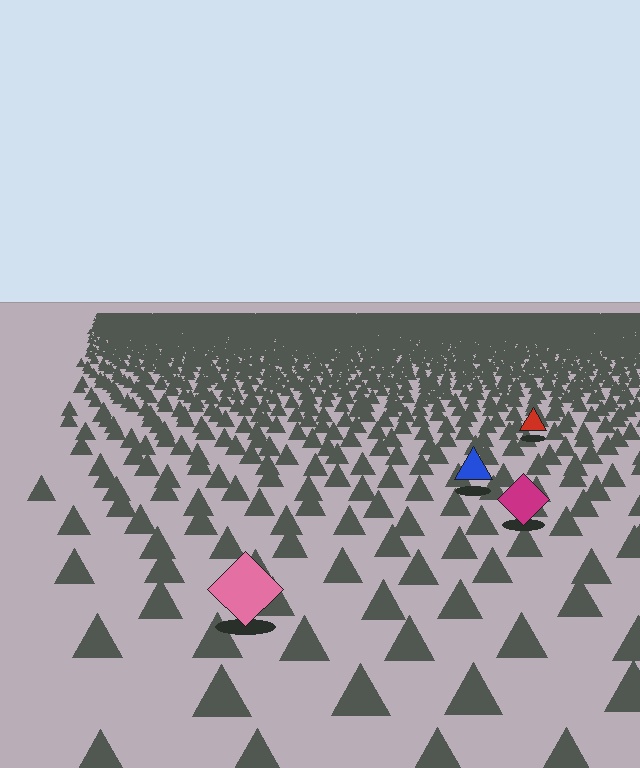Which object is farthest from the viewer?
The red triangle is farthest from the viewer. It appears smaller and the ground texture around it is denser.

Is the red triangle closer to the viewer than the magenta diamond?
No. The magenta diamond is closer — you can tell from the texture gradient: the ground texture is coarser near it.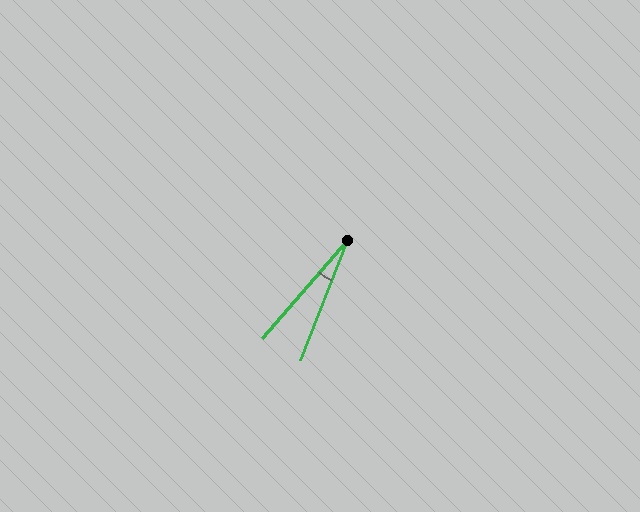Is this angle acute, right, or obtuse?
It is acute.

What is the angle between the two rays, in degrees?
Approximately 20 degrees.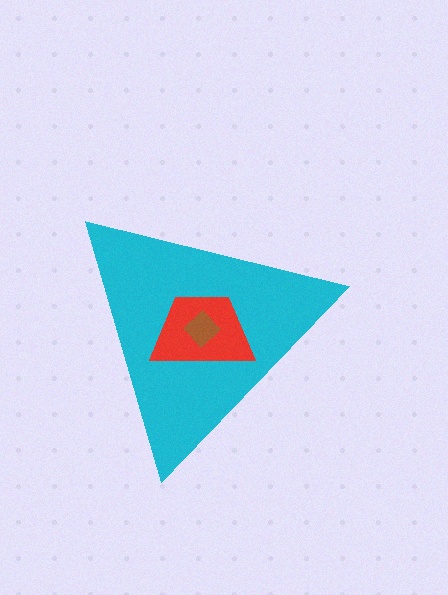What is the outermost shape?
The cyan triangle.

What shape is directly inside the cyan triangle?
The red trapezoid.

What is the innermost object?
The brown diamond.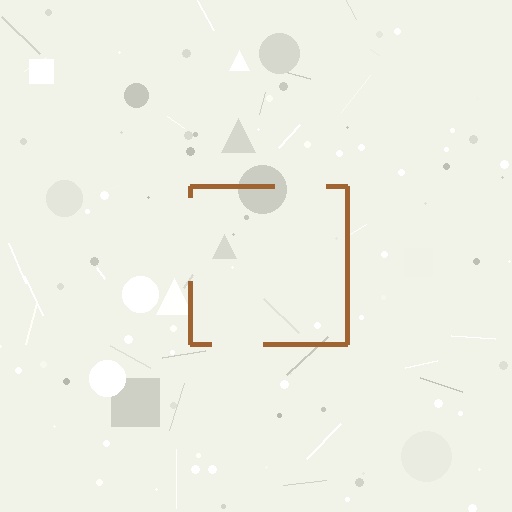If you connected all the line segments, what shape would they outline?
They would outline a square.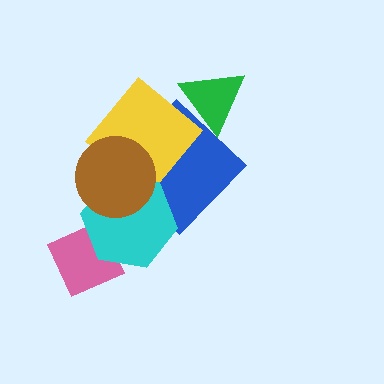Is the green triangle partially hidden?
Yes, it is partially covered by another shape.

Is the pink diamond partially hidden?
Yes, it is partially covered by another shape.